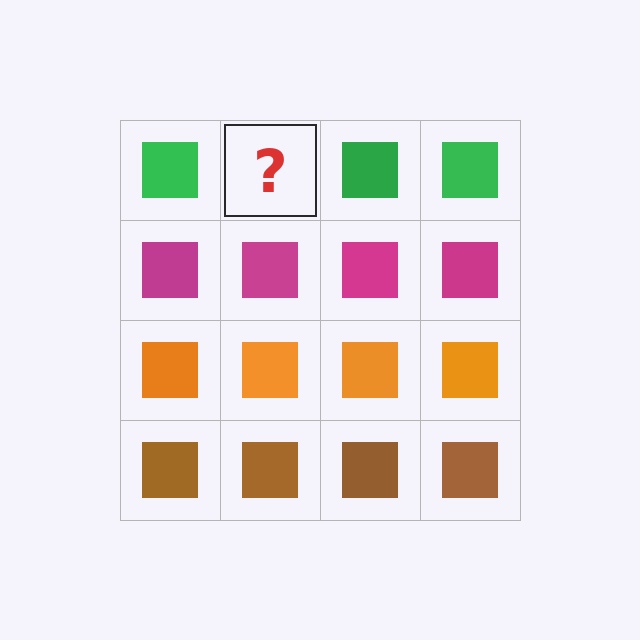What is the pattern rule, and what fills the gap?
The rule is that each row has a consistent color. The gap should be filled with a green square.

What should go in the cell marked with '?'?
The missing cell should contain a green square.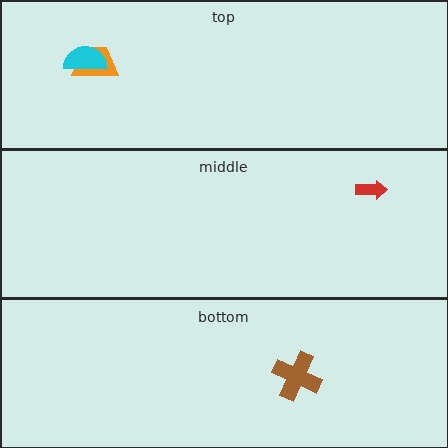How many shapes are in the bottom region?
1.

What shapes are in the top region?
The orange trapezoid, the cyan semicircle.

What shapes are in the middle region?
The red arrow.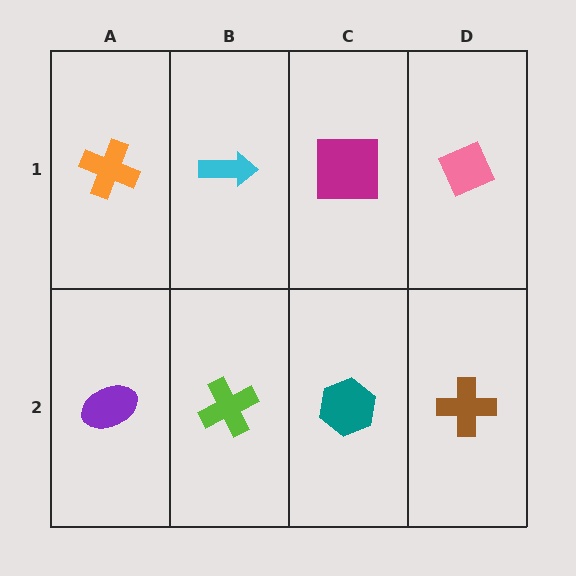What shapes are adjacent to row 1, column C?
A teal hexagon (row 2, column C), a cyan arrow (row 1, column B), a pink diamond (row 1, column D).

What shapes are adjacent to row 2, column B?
A cyan arrow (row 1, column B), a purple ellipse (row 2, column A), a teal hexagon (row 2, column C).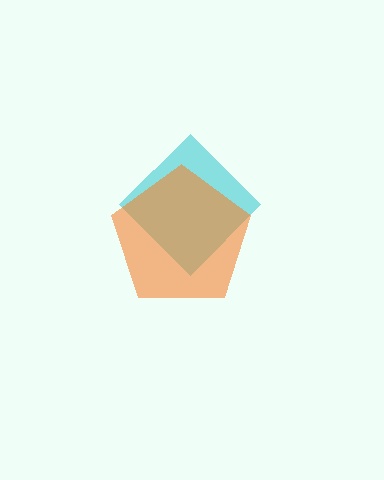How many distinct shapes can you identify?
There are 2 distinct shapes: a cyan diamond, an orange pentagon.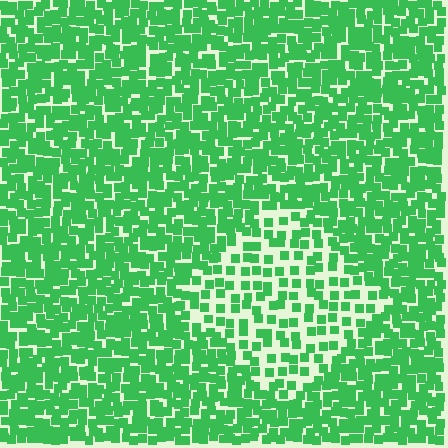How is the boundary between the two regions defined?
The boundary is defined by a change in element density (approximately 2.1x ratio). All elements are the same color, size, and shape.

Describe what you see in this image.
The image contains small green elements arranged at two different densities. A diamond-shaped region is visible where the elements are less densely packed than the surrounding area.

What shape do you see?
I see a diamond.